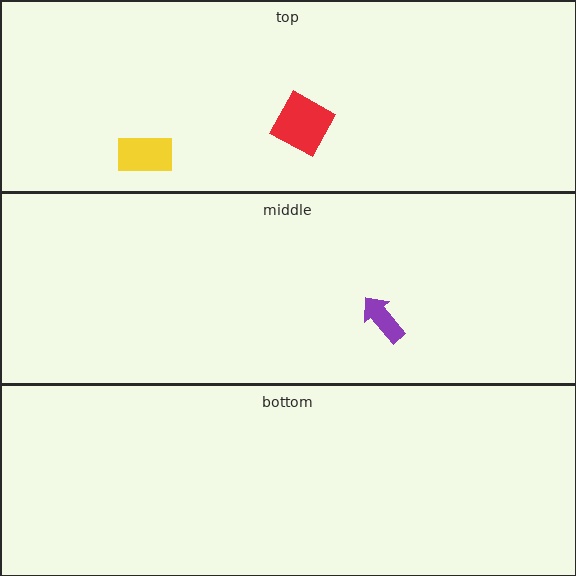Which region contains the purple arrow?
The middle region.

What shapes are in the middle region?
The purple arrow.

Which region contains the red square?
The top region.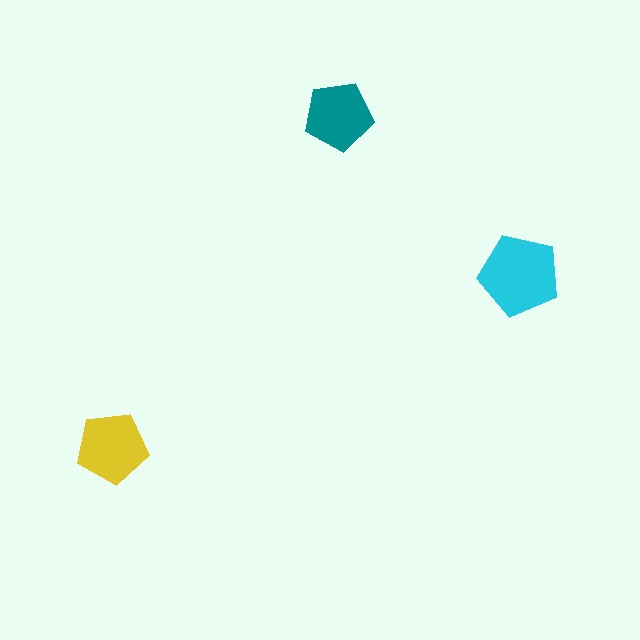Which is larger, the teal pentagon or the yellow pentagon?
The yellow one.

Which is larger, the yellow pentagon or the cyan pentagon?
The cyan one.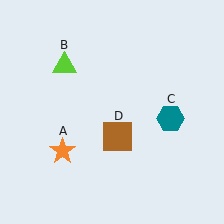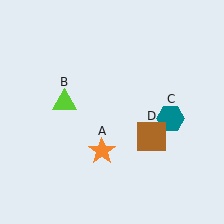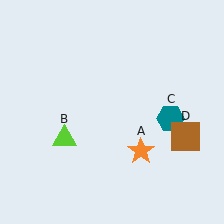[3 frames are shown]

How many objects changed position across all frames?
3 objects changed position: orange star (object A), lime triangle (object B), brown square (object D).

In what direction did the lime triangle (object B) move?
The lime triangle (object B) moved down.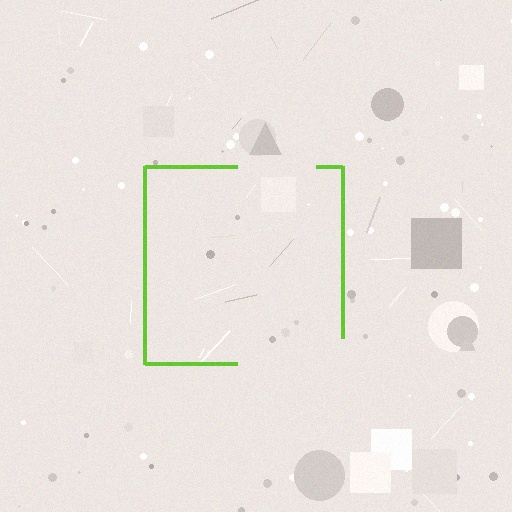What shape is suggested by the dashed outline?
The dashed outline suggests a square.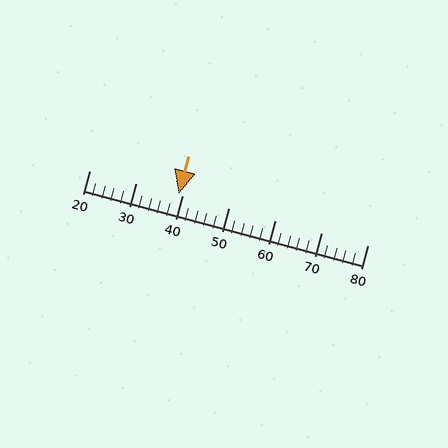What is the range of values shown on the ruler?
The ruler shows values from 20 to 80.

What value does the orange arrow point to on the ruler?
The orange arrow points to approximately 39.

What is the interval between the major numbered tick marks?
The major tick marks are spaced 10 units apart.